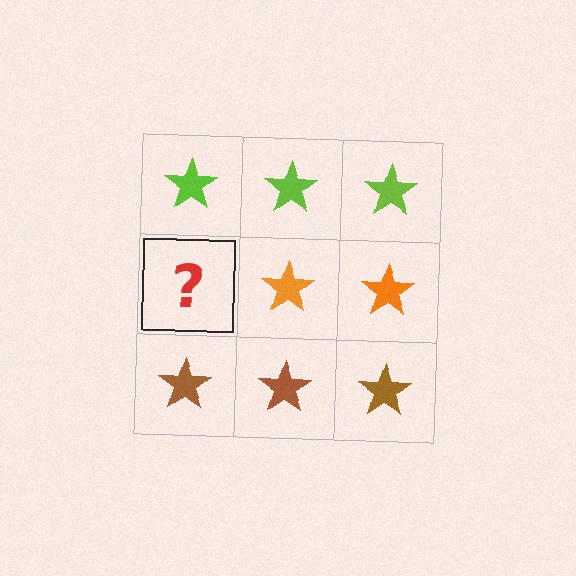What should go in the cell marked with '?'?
The missing cell should contain an orange star.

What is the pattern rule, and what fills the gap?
The rule is that each row has a consistent color. The gap should be filled with an orange star.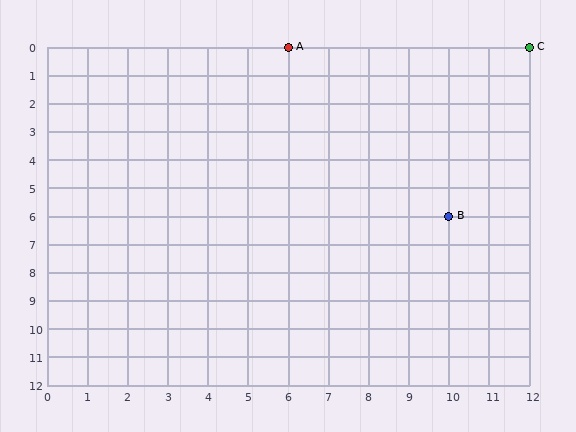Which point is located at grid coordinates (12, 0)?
Point C is at (12, 0).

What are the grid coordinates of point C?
Point C is at grid coordinates (12, 0).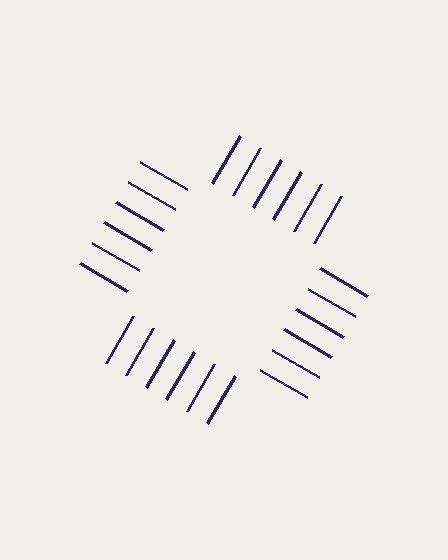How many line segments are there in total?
24 — 6 along each of the 4 edges.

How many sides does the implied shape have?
4 sides — the line-ends trace a square.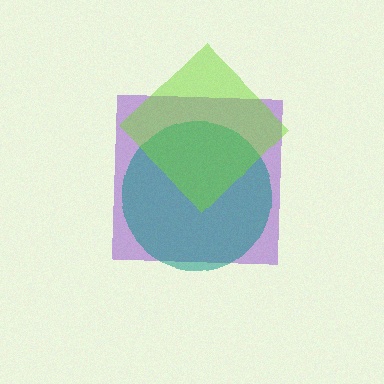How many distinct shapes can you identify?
There are 3 distinct shapes: a purple square, a teal circle, a lime diamond.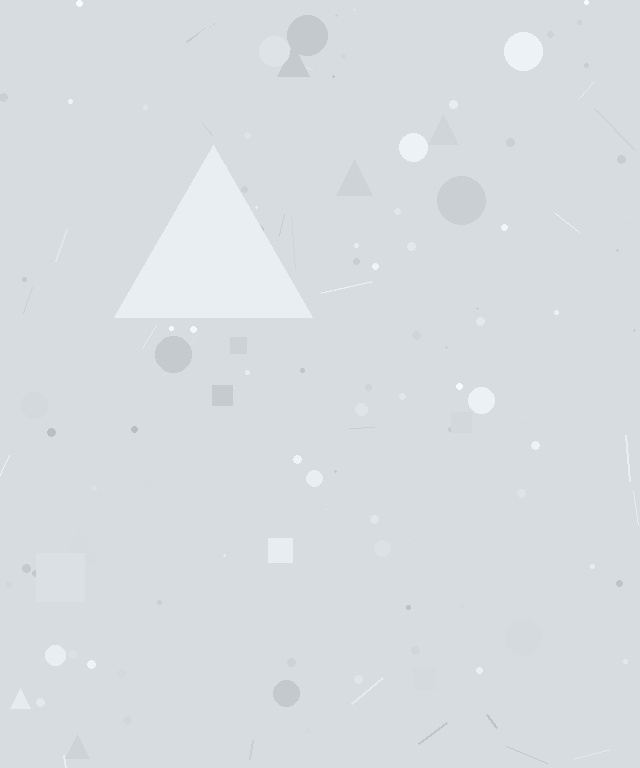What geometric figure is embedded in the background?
A triangle is embedded in the background.